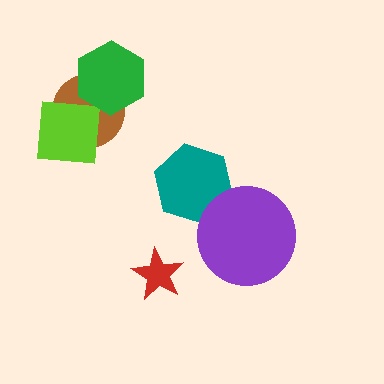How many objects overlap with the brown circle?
2 objects overlap with the brown circle.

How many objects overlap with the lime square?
1 object overlaps with the lime square.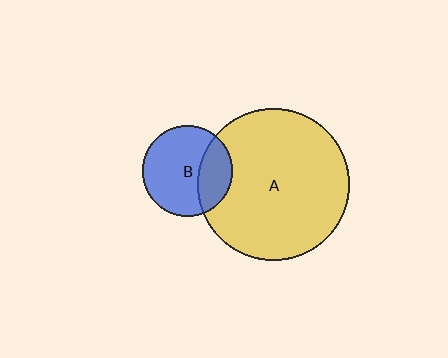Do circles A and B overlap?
Yes.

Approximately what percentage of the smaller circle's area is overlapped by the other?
Approximately 30%.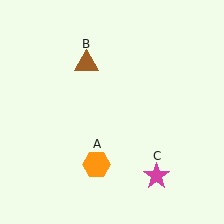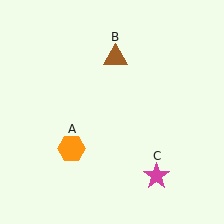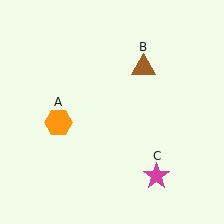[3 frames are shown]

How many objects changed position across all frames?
2 objects changed position: orange hexagon (object A), brown triangle (object B).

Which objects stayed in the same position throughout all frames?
Magenta star (object C) remained stationary.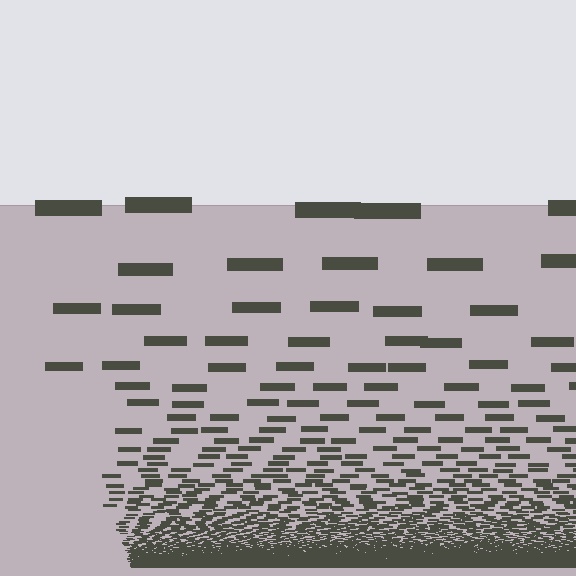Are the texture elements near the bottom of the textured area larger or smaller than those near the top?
Smaller. The gradient is inverted — elements near the bottom are smaller and denser.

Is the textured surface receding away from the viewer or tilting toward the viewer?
The surface appears to tilt toward the viewer. Texture elements get larger and sparser toward the top.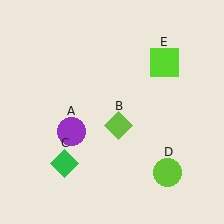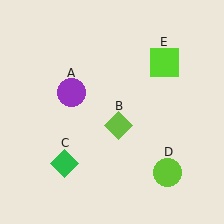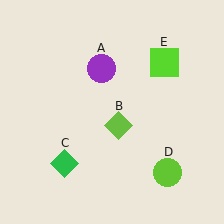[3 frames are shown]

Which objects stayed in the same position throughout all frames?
Lime diamond (object B) and green diamond (object C) and lime circle (object D) and lime square (object E) remained stationary.